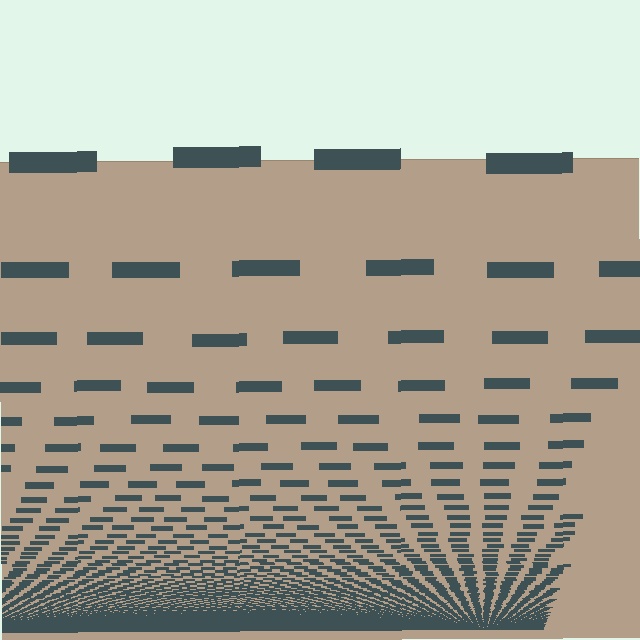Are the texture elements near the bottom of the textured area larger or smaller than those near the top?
Smaller. The gradient is inverted — elements near the bottom are smaller and denser.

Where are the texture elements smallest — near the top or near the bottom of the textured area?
Near the bottom.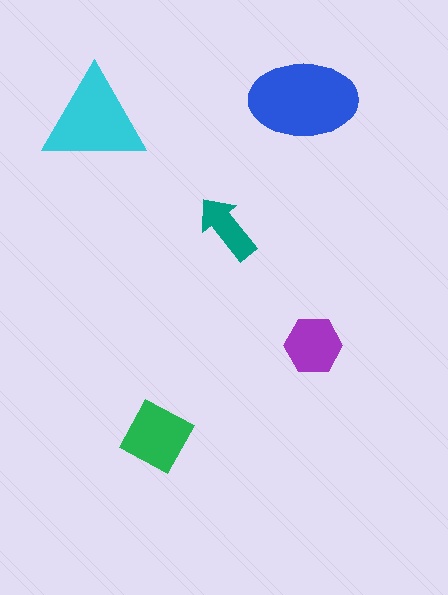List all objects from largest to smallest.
The blue ellipse, the cyan triangle, the green diamond, the purple hexagon, the teal arrow.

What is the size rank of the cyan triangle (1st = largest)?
2nd.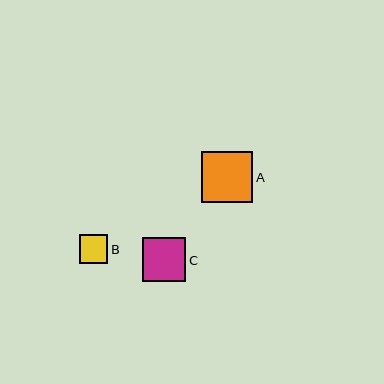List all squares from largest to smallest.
From largest to smallest: A, C, B.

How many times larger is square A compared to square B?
Square A is approximately 1.8 times the size of square B.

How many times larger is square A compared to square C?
Square A is approximately 1.2 times the size of square C.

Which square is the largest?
Square A is the largest with a size of approximately 51 pixels.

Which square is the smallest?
Square B is the smallest with a size of approximately 28 pixels.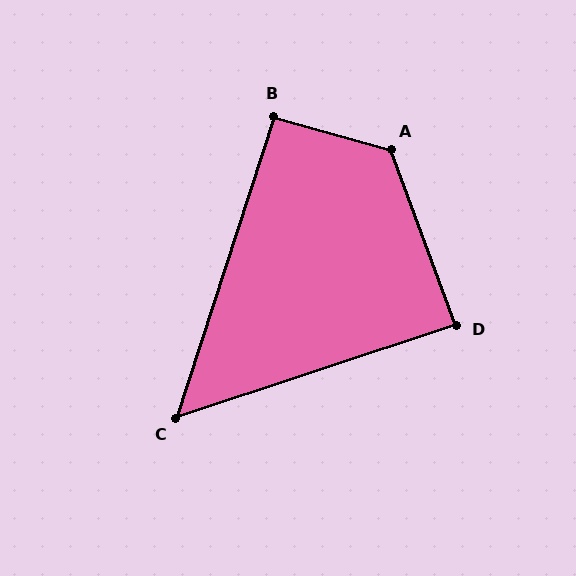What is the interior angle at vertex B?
Approximately 92 degrees (approximately right).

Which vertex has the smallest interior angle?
C, at approximately 54 degrees.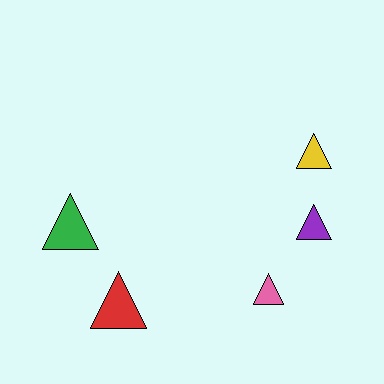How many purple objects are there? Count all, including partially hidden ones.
There is 1 purple object.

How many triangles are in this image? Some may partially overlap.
There are 5 triangles.